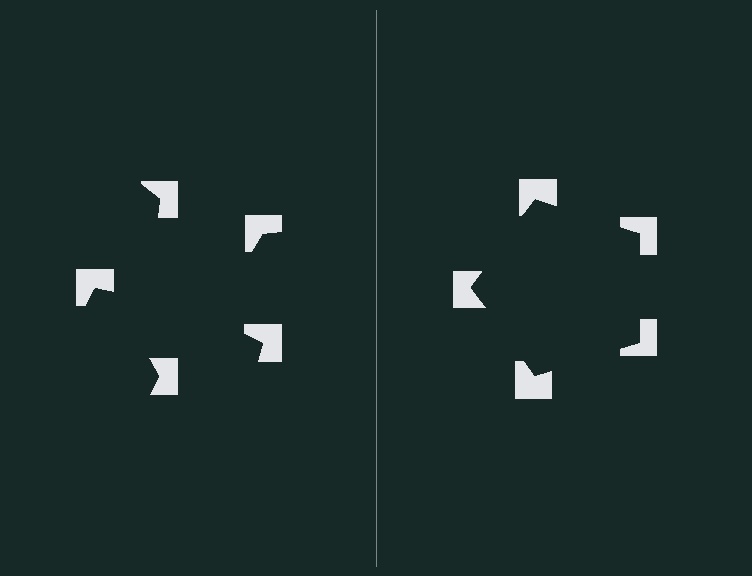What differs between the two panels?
The notched squares are positioned identically on both sides; only the wedge orientations differ. On the right they align to a pentagon; on the left they are misaligned.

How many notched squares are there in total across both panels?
10 — 5 on each side.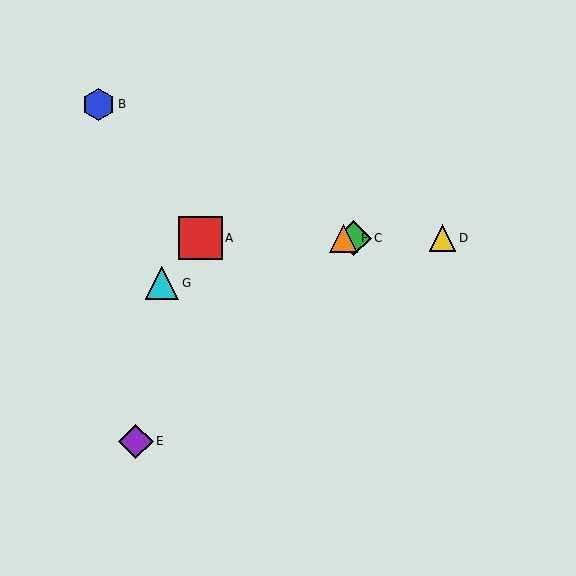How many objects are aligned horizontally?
4 objects (A, C, D, F) are aligned horizontally.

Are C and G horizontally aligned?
No, C is at y≈238 and G is at y≈283.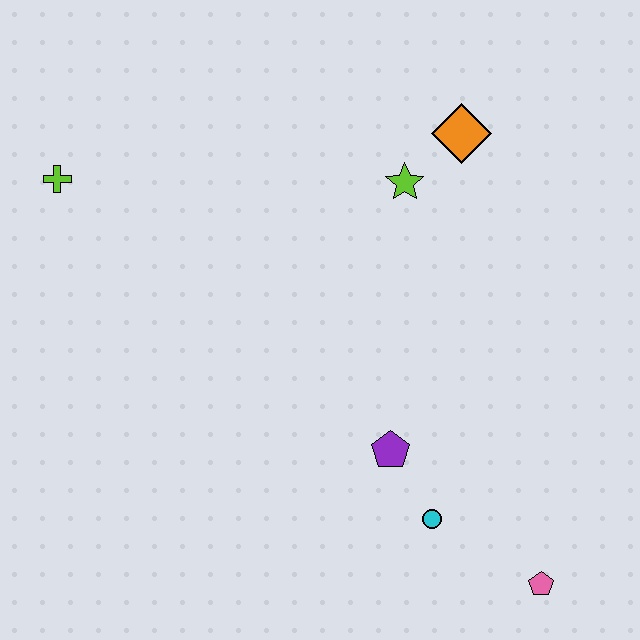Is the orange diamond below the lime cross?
No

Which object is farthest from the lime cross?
The pink pentagon is farthest from the lime cross.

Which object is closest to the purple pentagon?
The cyan circle is closest to the purple pentagon.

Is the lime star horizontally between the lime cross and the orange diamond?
Yes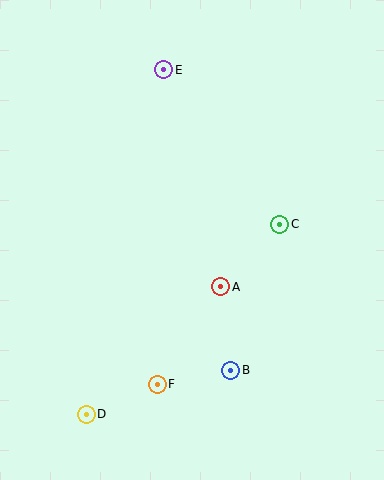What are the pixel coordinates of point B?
Point B is at (231, 370).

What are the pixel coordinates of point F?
Point F is at (157, 384).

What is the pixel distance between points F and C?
The distance between F and C is 201 pixels.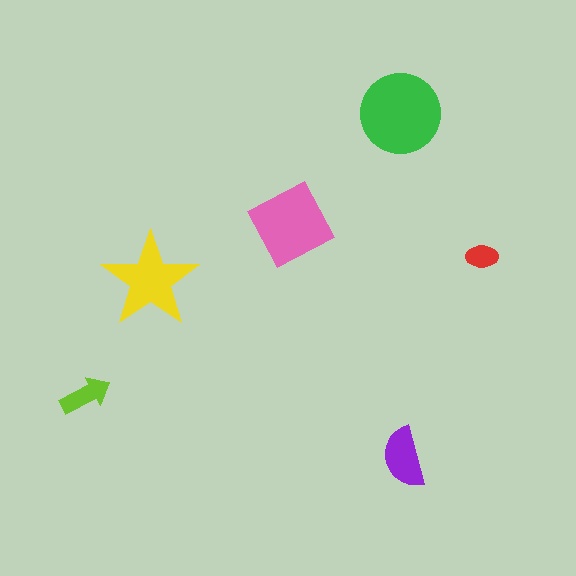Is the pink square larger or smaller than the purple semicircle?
Larger.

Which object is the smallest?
The red ellipse.